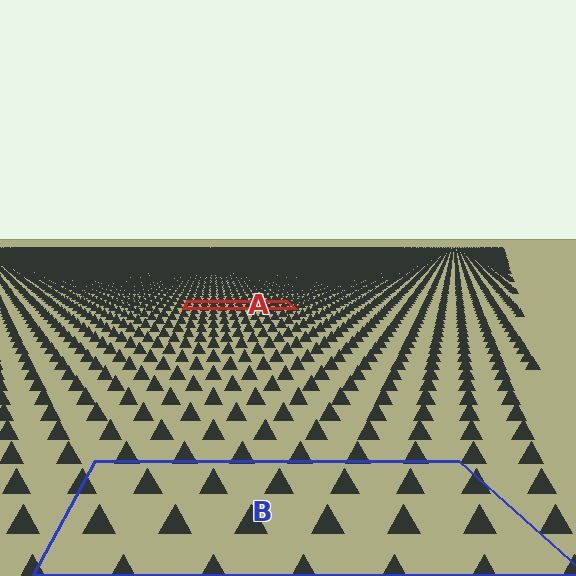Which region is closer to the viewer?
Region B is closer. The texture elements there are larger and more spread out.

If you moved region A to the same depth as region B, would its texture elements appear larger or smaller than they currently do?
They would appear larger. At a closer depth, the same texture elements are projected at a bigger on-screen size.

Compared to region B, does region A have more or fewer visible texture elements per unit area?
Region A has more texture elements per unit area — they are packed more densely because it is farther away.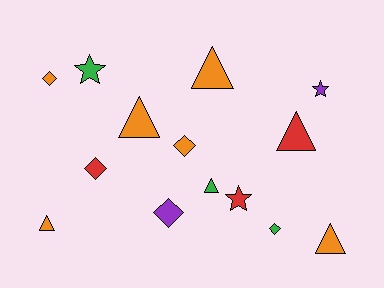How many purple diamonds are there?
There is 1 purple diamond.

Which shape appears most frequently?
Triangle, with 6 objects.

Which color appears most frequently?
Orange, with 6 objects.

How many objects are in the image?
There are 14 objects.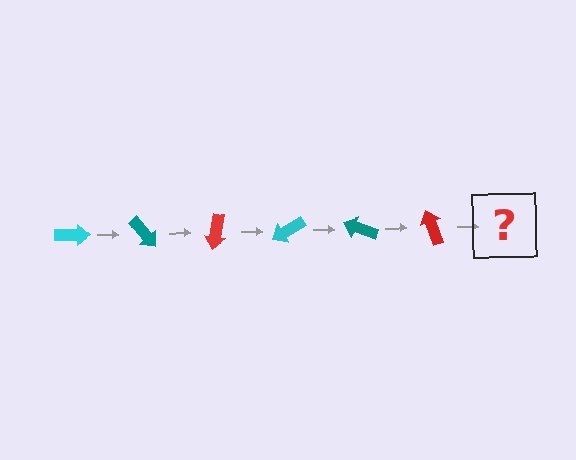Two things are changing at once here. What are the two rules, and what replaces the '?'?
The two rules are that it rotates 50 degrees each step and the color cycles through cyan, teal, and red. The '?' should be a cyan arrow, rotated 300 degrees from the start.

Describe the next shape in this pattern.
It should be a cyan arrow, rotated 300 degrees from the start.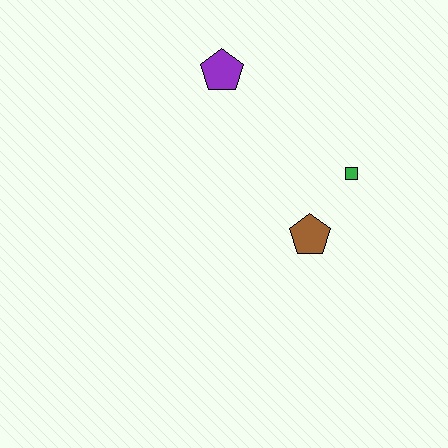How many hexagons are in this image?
There are no hexagons.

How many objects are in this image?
There are 3 objects.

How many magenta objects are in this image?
There are no magenta objects.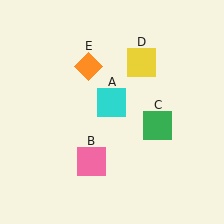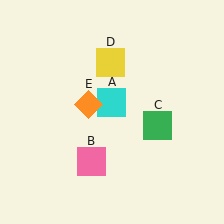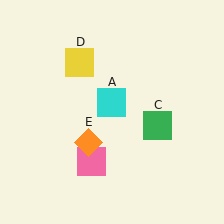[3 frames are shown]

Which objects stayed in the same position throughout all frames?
Cyan square (object A) and pink square (object B) and green square (object C) remained stationary.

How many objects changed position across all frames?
2 objects changed position: yellow square (object D), orange diamond (object E).